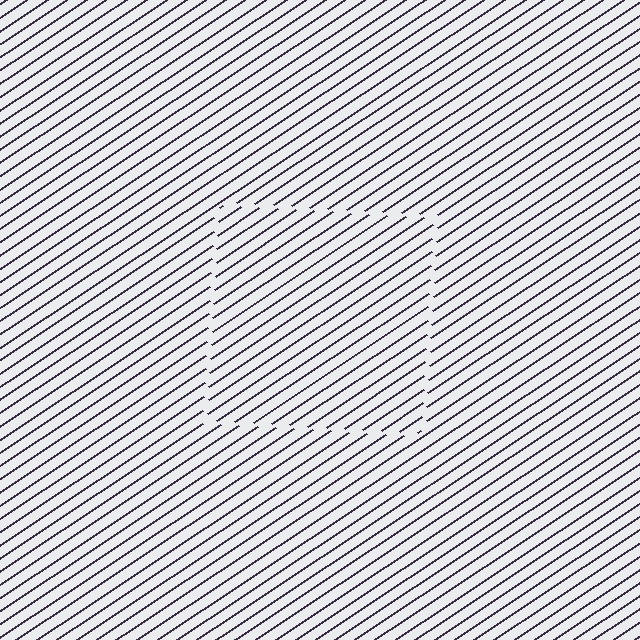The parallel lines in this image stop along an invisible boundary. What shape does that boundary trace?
An illusory square. The interior of the shape contains the same grating, shifted by half a period — the contour is defined by the phase discontinuity where line-ends from the inner and outer gratings abut.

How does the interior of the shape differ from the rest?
The interior of the shape contains the same grating, shifted by half a period — the contour is defined by the phase discontinuity where line-ends from the inner and outer gratings abut.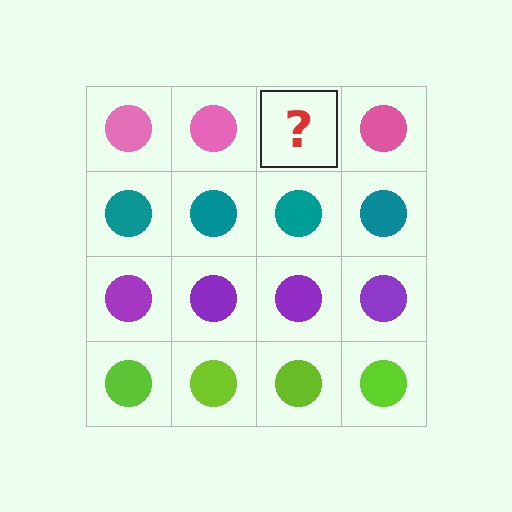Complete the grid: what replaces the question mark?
The question mark should be replaced with a pink circle.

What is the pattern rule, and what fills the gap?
The rule is that each row has a consistent color. The gap should be filled with a pink circle.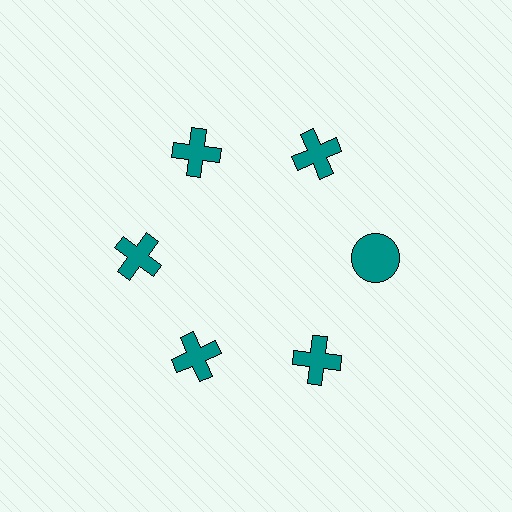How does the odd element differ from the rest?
It has a different shape: circle instead of cross.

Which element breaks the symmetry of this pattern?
The teal circle at roughly the 3 o'clock position breaks the symmetry. All other shapes are teal crosses.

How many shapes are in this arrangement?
There are 6 shapes arranged in a ring pattern.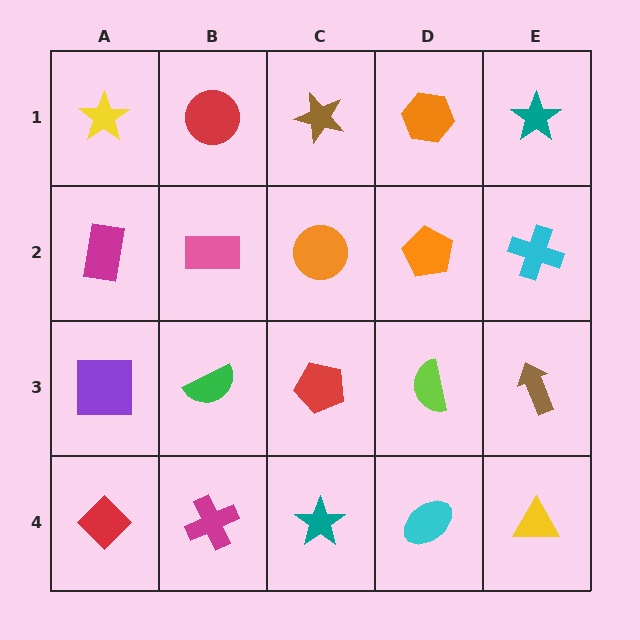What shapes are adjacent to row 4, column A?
A purple square (row 3, column A), a magenta cross (row 4, column B).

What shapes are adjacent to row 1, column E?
A cyan cross (row 2, column E), an orange hexagon (row 1, column D).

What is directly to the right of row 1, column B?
A brown star.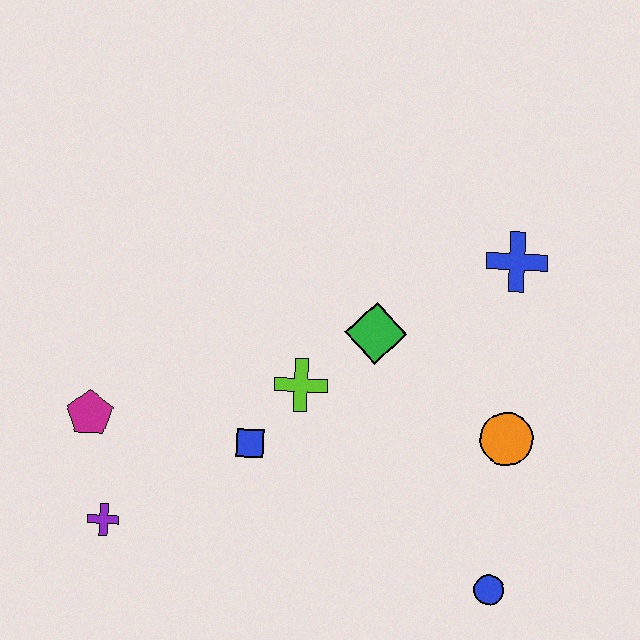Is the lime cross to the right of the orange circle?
No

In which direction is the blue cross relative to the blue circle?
The blue cross is above the blue circle.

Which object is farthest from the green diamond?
The purple cross is farthest from the green diamond.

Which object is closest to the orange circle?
The blue circle is closest to the orange circle.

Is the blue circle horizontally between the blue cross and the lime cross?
Yes